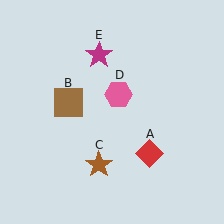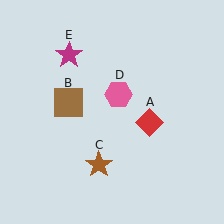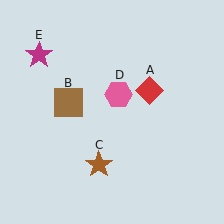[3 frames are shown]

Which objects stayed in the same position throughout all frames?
Brown square (object B) and brown star (object C) and pink hexagon (object D) remained stationary.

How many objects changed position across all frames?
2 objects changed position: red diamond (object A), magenta star (object E).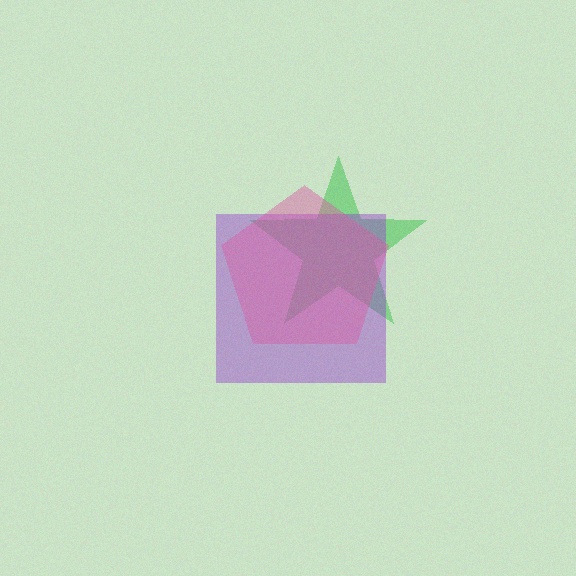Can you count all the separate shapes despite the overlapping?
Yes, there are 3 separate shapes.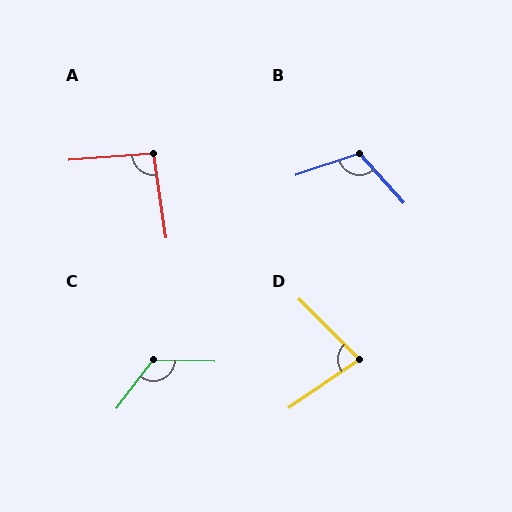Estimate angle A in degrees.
Approximately 94 degrees.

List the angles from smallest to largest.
D (80°), A (94°), B (113°), C (126°).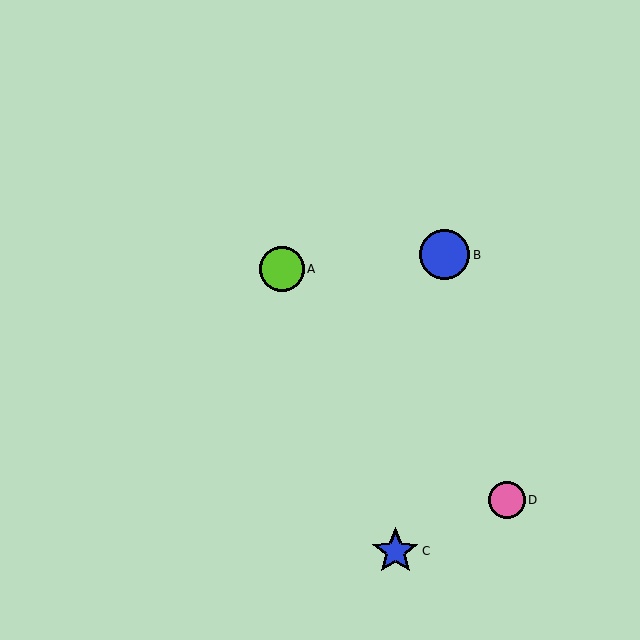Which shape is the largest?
The blue circle (labeled B) is the largest.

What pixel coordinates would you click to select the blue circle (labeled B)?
Click at (445, 255) to select the blue circle B.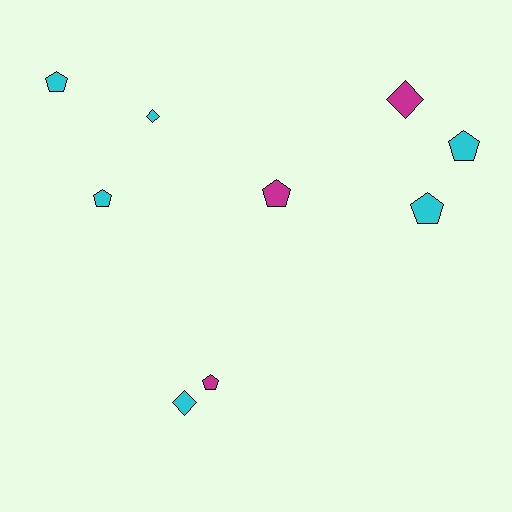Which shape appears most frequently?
Pentagon, with 6 objects.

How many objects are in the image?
There are 9 objects.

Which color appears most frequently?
Cyan, with 6 objects.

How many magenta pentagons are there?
There are 2 magenta pentagons.